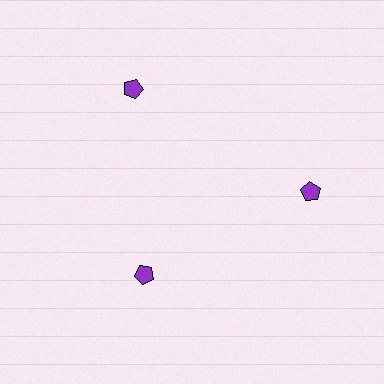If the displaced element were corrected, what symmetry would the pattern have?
It would have 3-fold rotational symmetry — the pattern would map onto itself every 120 degrees.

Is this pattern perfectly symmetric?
No. The 3 purple pentagons are arranged in a ring, but one element near the 7 o'clock position is pulled inward toward the center, breaking the 3-fold rotational symmetry.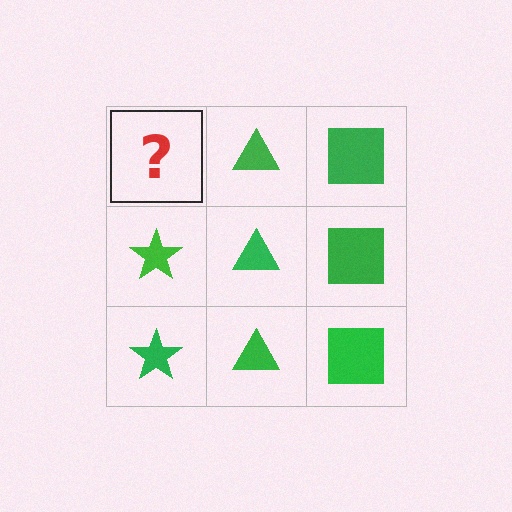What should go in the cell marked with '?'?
The missing cell should contain a green star.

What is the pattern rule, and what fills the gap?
The rule is that each column has a consistent shape. The gap should be filled with a green star.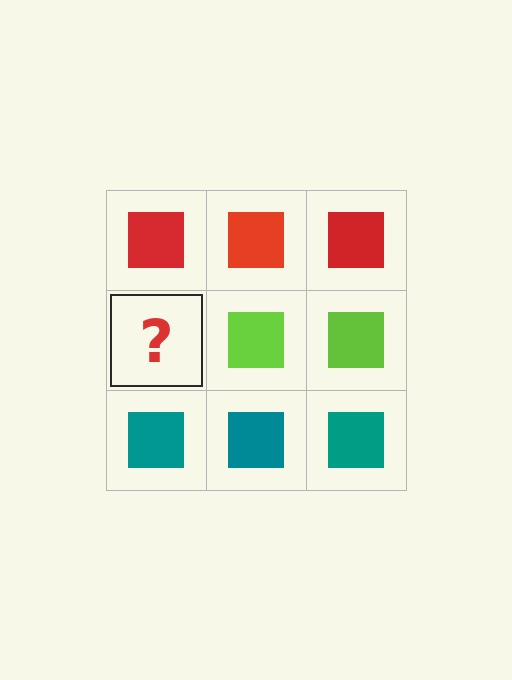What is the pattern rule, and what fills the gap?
The rule is that each row has a consistent color. The gap should be filled with a lime square.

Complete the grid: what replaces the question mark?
The question mark should be replaced with a lime square.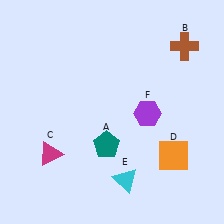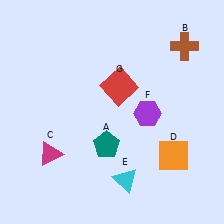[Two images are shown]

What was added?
A red square (G) was added in Image 2.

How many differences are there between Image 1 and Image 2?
There is 1 difference between the two images.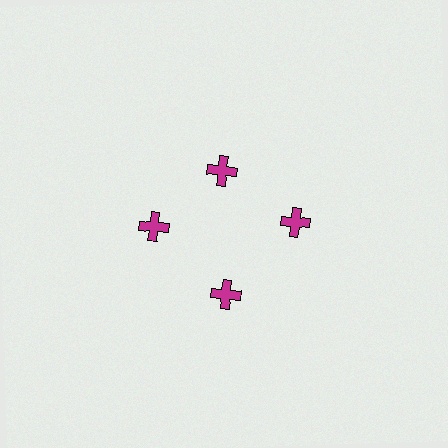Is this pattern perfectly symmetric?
No. The 4 magenta crosses are arranged in a ring, but one element near the 12 o'clock position is pulled inward toward the center, breaking the 4-fold rotational symmetry.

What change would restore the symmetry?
The symmetry would be restored by moving it outward, back onto the ring so that all 4 crosses sit at equal angles and equal distance from the center.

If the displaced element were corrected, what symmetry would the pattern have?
It would have 4-fold rotational symmetry — the pattern would map onto itself every 90 degrees.